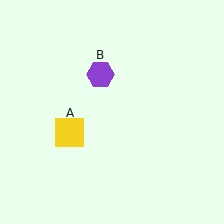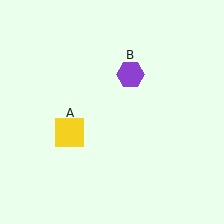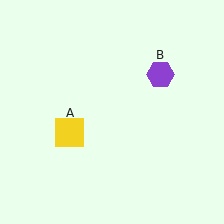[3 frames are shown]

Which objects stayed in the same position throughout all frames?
Yellow square (object A) remained stationary.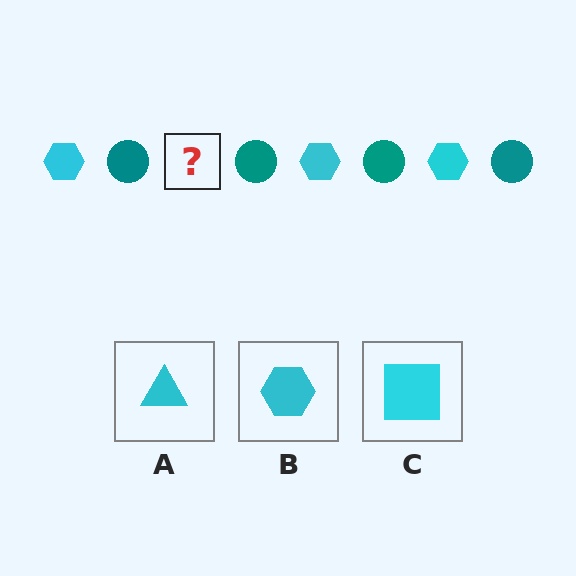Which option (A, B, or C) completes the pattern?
B.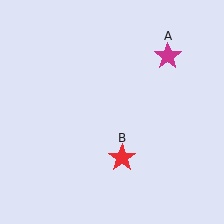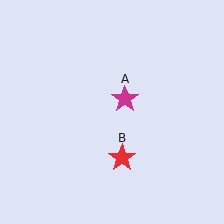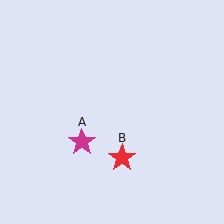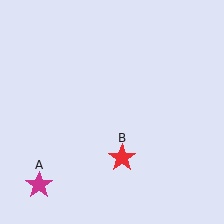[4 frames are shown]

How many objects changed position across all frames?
1 object changed position: magenta star (object A).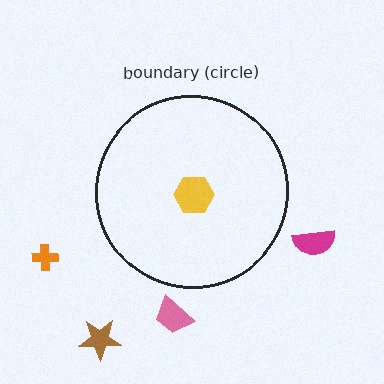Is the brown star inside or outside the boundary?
Outside.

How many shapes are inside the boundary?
1 inside, 4 outside.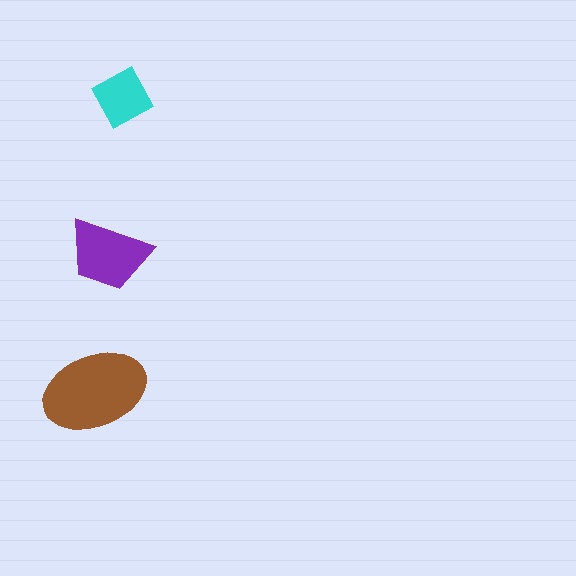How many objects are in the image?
There are 3 objects in the image.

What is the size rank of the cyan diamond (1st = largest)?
3rd.